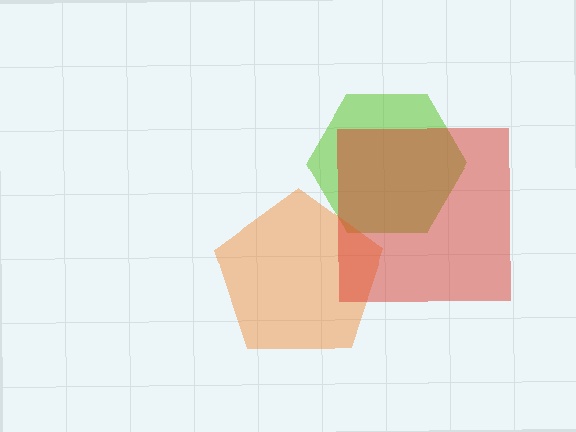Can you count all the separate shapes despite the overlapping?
Yes, there are 3 separate shapes.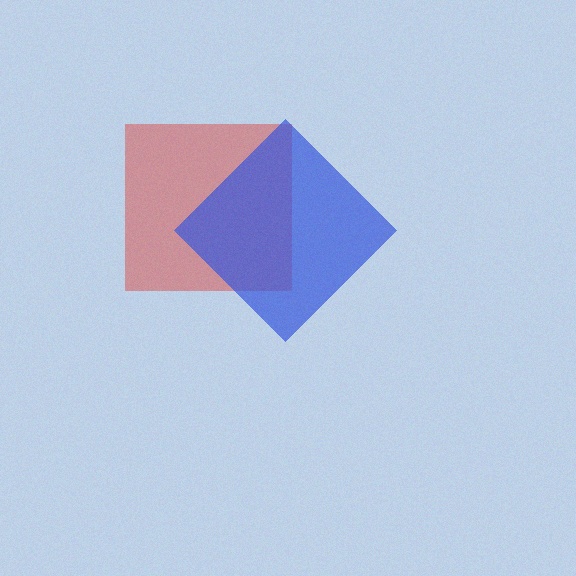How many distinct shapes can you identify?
There are 2 distinct shapes: a red square, a blue diamond.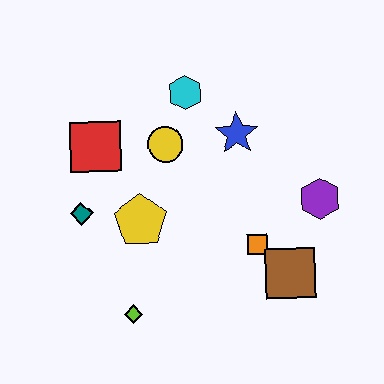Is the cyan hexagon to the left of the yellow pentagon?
No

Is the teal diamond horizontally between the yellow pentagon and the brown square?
No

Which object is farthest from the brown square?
The red square is farthest from the brown square.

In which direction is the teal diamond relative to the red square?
The teal diamond is below the red square.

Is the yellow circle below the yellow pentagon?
No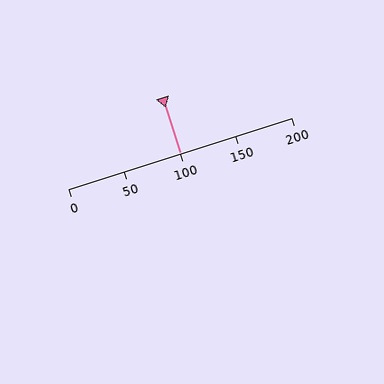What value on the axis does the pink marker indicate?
The marker indicates approximately 100.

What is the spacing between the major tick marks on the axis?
The major ticks are spaced 50 apart.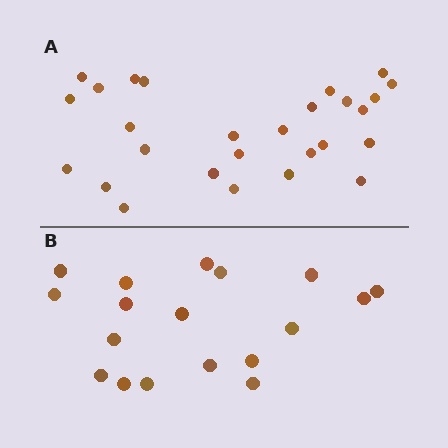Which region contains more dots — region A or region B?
Region A (the top region) has more dots.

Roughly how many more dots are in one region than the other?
Region A has roughly 8 or so more dots than region B.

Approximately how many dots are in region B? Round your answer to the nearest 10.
About 20 dots. (The exact count is 18, which rounds to 20.)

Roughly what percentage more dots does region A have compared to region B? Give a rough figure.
About 50% more.